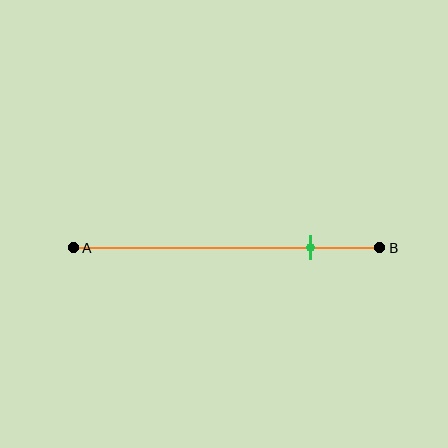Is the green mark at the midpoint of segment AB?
No, the mark is at about 80% from A, not at the 50% midpoint.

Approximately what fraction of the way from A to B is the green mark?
The green mark is approximately 80% of the way from A to B.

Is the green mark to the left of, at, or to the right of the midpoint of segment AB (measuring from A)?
The green mark is to the right of the midpoint of segment AB.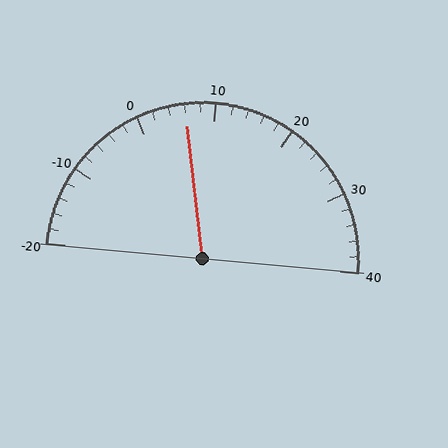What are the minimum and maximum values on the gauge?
The gauge ranges from -20 to 40.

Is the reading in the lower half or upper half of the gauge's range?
The reading is in the lower half of the range (-20 to 40).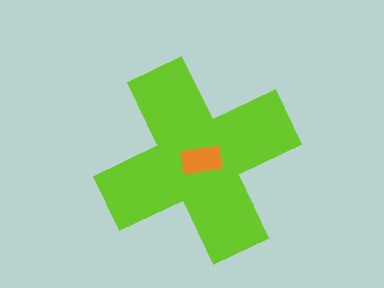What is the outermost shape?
The lime cross.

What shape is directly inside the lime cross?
The orange rectangle.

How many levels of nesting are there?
2.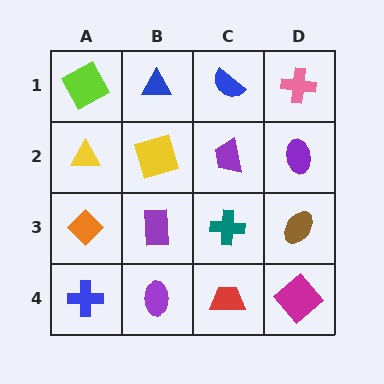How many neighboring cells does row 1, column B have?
3.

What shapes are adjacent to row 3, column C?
A purple trapezoid (row 2, column C), a red trapezoid (row 4, column C), a purple rectangle (row 3, column B), a brown ellipse (row 3, column D).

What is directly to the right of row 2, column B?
A purple trapezoid.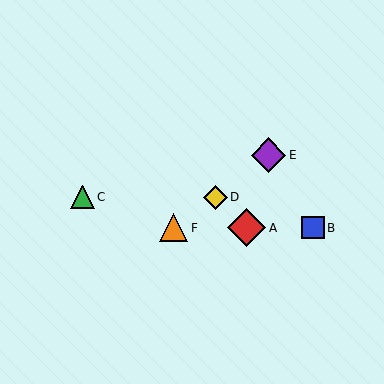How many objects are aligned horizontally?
3 objects (A, B, F) are aligned horizontally.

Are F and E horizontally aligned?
No, F is at y≈228 and E is at y≈155.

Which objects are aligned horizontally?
Objects A, B, F are aligned horizontally.